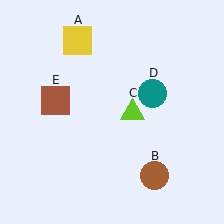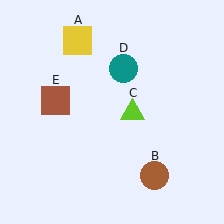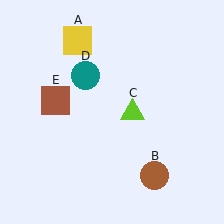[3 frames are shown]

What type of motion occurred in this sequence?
The teal circle (object D) rotated counterclockwise around the center of the scene.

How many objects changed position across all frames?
1 object changed position: teal circle (object D).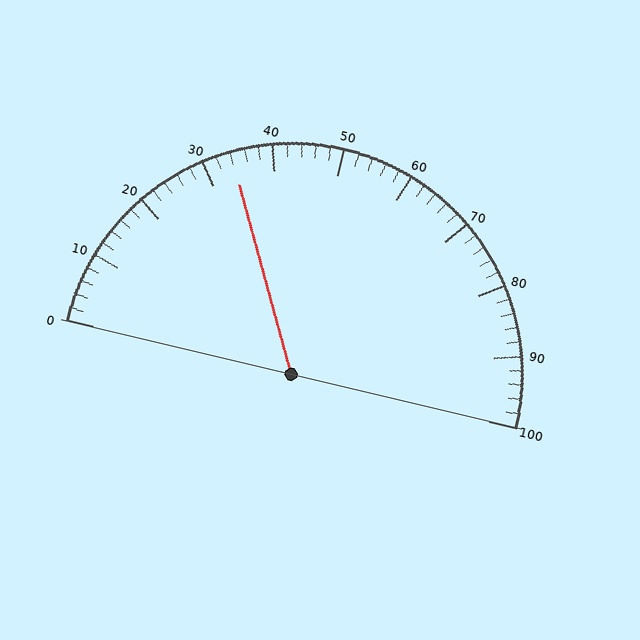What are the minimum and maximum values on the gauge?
The gauge ranges from 0 to 100.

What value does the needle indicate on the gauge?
The needle indicates approximately 34.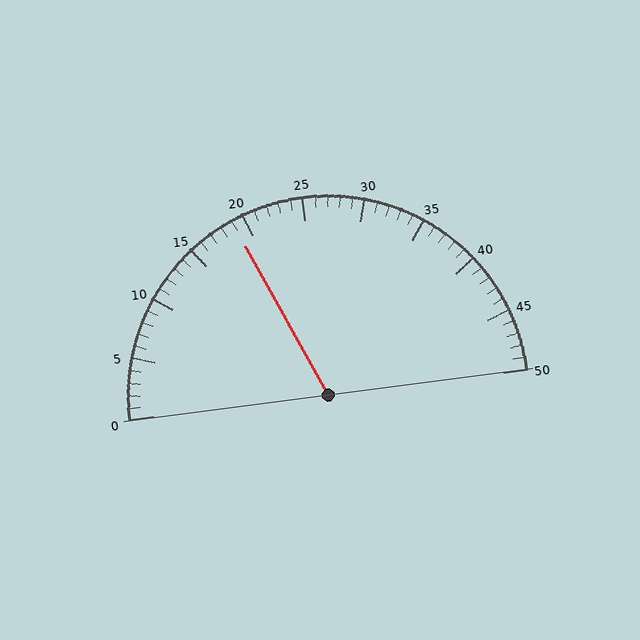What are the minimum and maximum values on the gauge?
The gauge ranges from 0 to 50.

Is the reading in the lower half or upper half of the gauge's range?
The reading is in the lower half of the range (0 to 50).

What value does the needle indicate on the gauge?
The needle indicates approximately 19.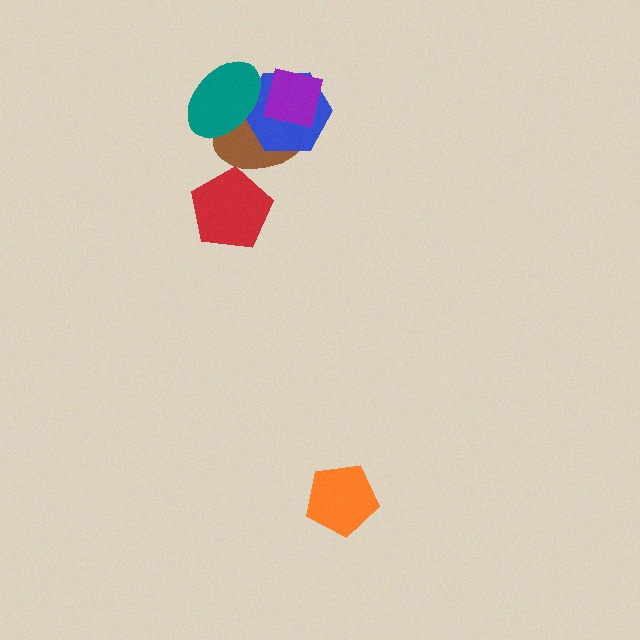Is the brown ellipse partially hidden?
Yes, it is partially covered by another shape.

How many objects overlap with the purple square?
3 objects overlap with the purple square.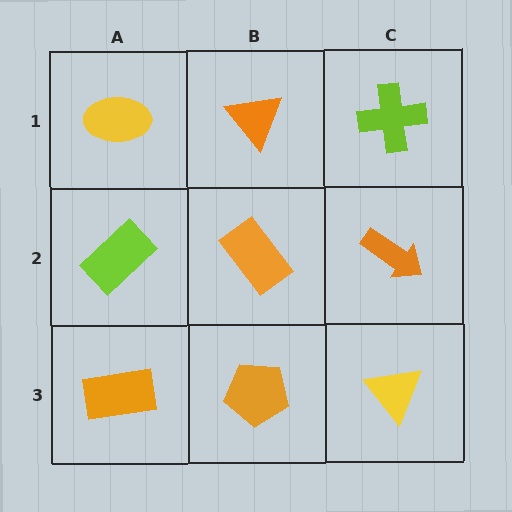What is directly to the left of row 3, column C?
An orange pentagon.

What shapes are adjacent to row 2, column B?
An orange triangle (row 1, column B), an orange pentagon (row 3, column B), a lime rectangle (row 2, column A), an orange arrow (row 2, column C).